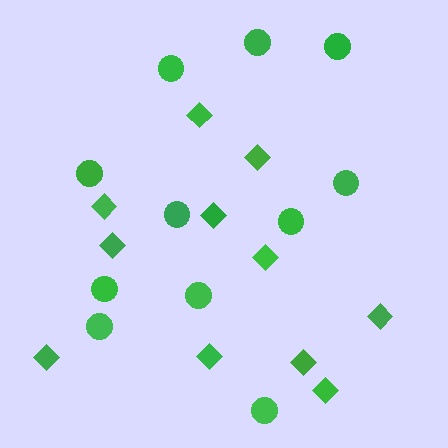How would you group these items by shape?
There are 2 groups: one group of circles (11) and one group of diamonds (11).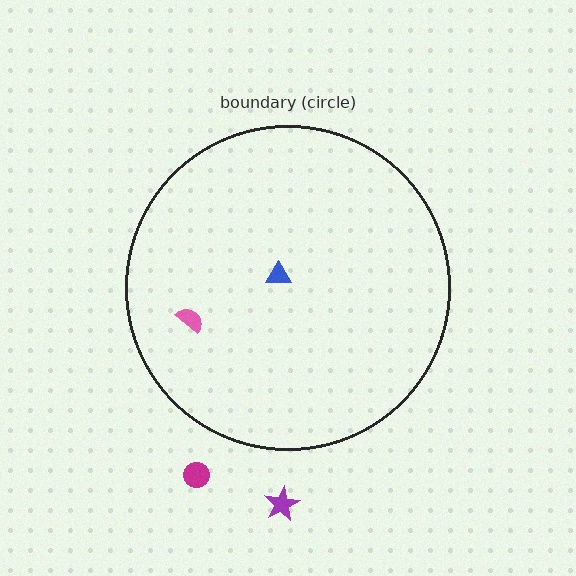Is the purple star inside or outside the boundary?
Outside.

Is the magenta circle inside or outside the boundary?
Outside.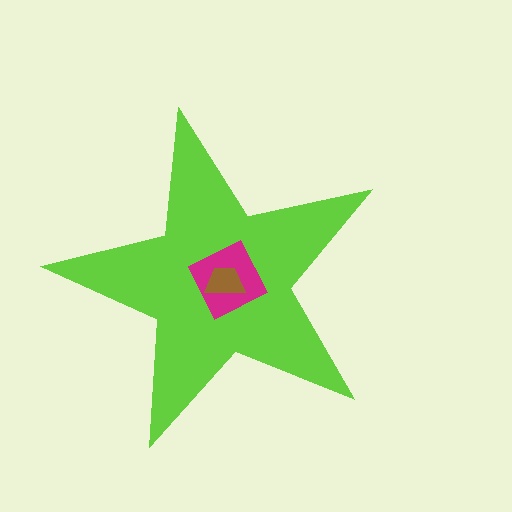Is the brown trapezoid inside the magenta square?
Yes.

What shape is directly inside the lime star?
The magenta square.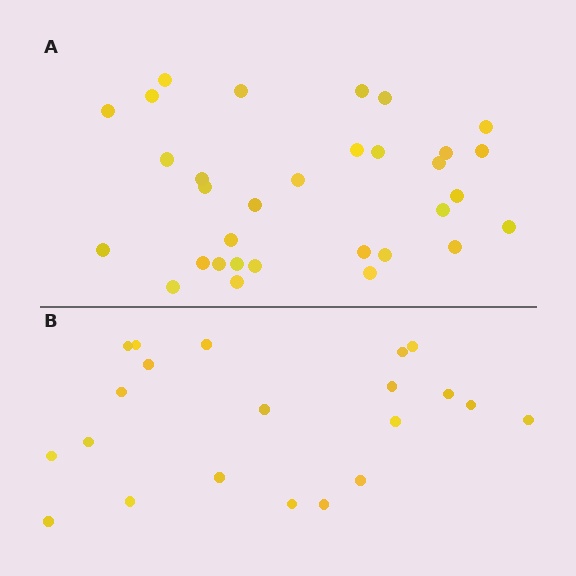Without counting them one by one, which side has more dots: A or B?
Region A (the top region) has more dots.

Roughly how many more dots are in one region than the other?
Region A has roughly 12 or so more dots than region B.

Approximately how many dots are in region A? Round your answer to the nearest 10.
About 30 dots. (The exact count is 32, which rounds to 30.)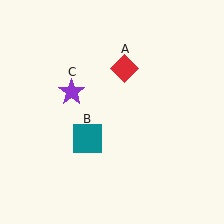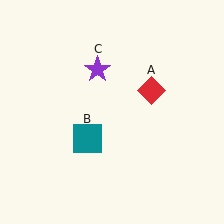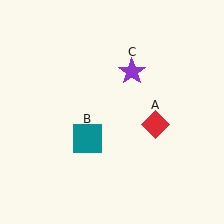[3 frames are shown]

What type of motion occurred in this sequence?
The red diamond (object A), purple star (object C) rotated clockwise around the center of the scene.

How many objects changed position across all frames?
2 objects changed position: red diamond (object A), purple star (object C).